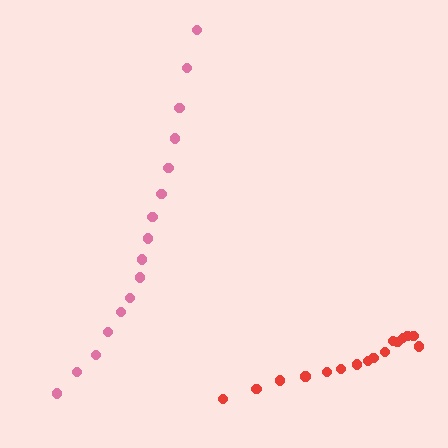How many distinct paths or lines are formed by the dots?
There are 2 distinct paths.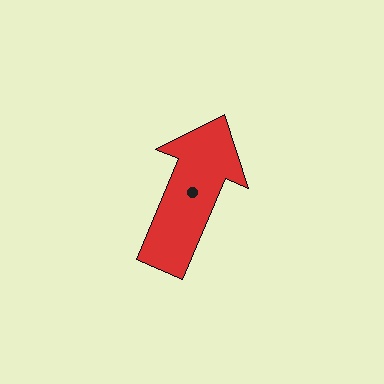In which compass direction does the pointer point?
Northeast.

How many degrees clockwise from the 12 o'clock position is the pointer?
Approximately 23 degrees.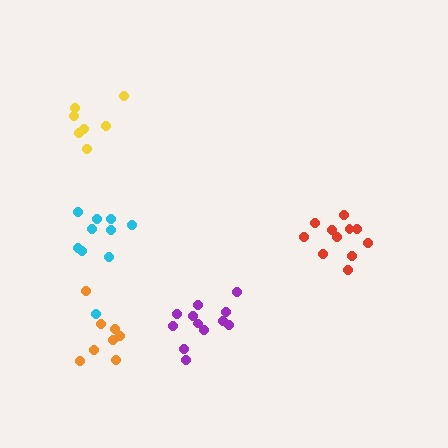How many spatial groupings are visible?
There are 5 spatial groupings.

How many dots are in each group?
Group 1: 12 dots, Group 2: 7 dots, Group 3: 10 dots, Group 4: 11 dots, Group 5: 8 dots (48 total).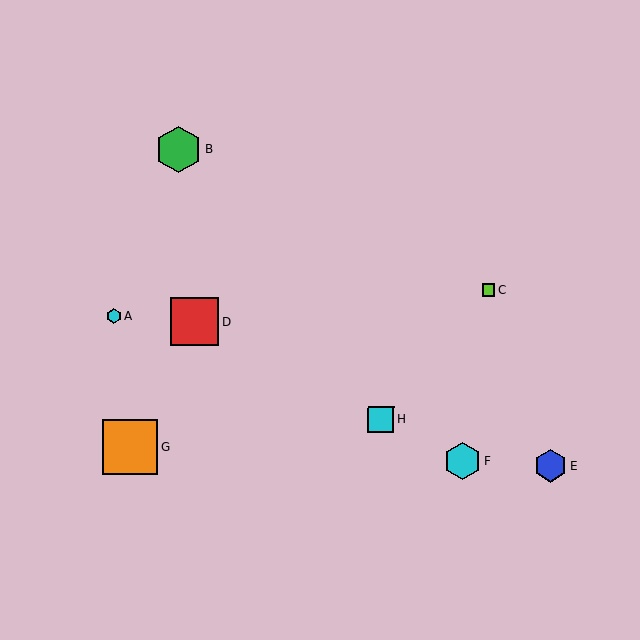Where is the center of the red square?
The center of the red square is at (195, 322).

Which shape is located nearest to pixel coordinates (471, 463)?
The cyan hexagon (labeled F) at (463, 461) is nearest to that location.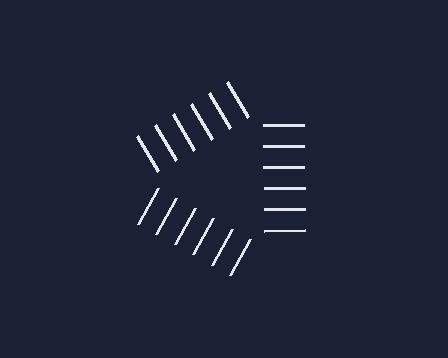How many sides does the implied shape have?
3 sides — the line-ends trace a triangle.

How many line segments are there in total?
18 — 6 along each of the 3 edges.